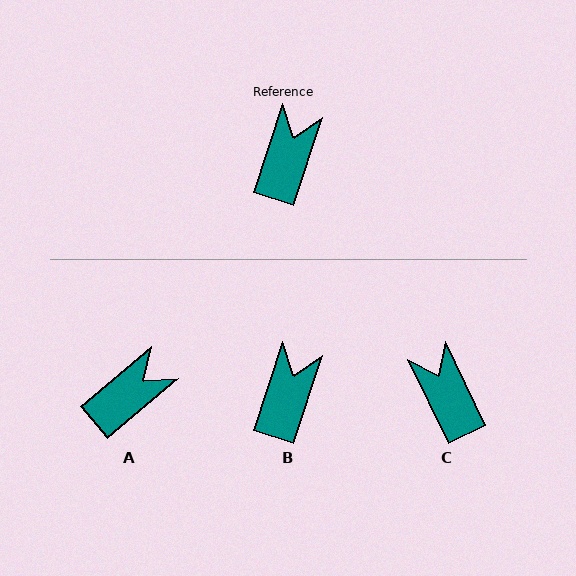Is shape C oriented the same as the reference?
No, it is off by about 44 degrees.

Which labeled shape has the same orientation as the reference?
B.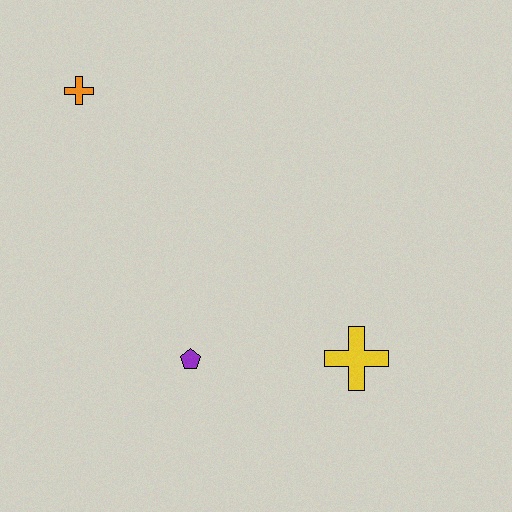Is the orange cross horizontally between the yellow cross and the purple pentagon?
No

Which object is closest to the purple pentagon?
The yellow cross is closest to the purple pentagon.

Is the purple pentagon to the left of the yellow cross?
Yes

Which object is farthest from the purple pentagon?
The orange cross is farthest from the purple pentagon.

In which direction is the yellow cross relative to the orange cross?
The yellow cross is to the right of the orange cross.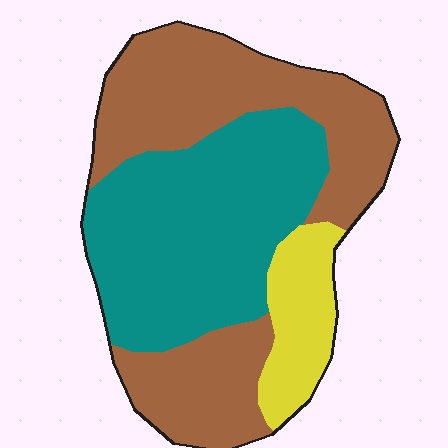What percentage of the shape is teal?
Teal takes up between a quarter and a half of the shape.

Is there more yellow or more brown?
Brown.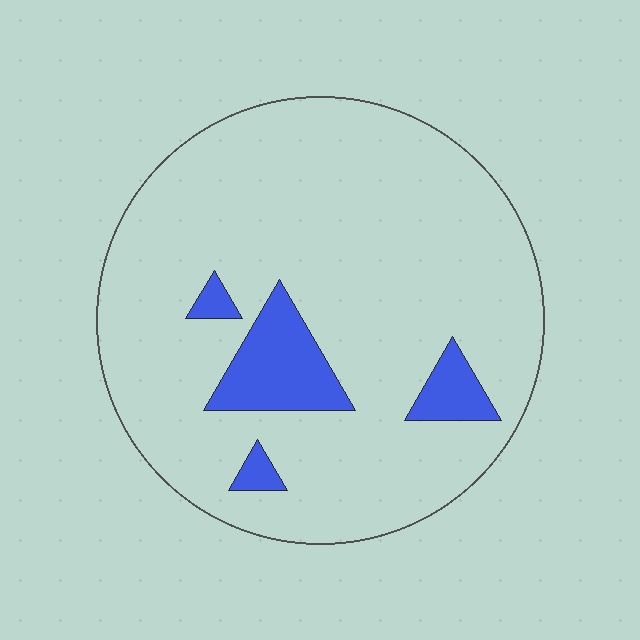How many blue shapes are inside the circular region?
4.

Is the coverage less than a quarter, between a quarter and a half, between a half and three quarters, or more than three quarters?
Less than a quarter.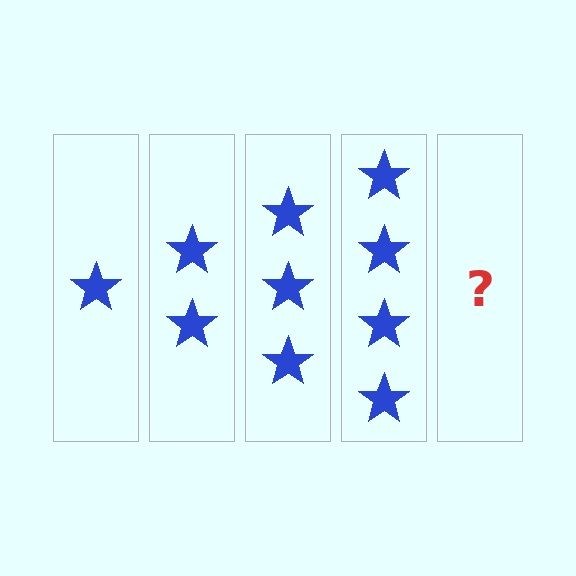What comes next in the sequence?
The next element should be 5 stars.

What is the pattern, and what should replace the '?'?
The pattern is that each step adds one more star. The '?' should be 5 stars.